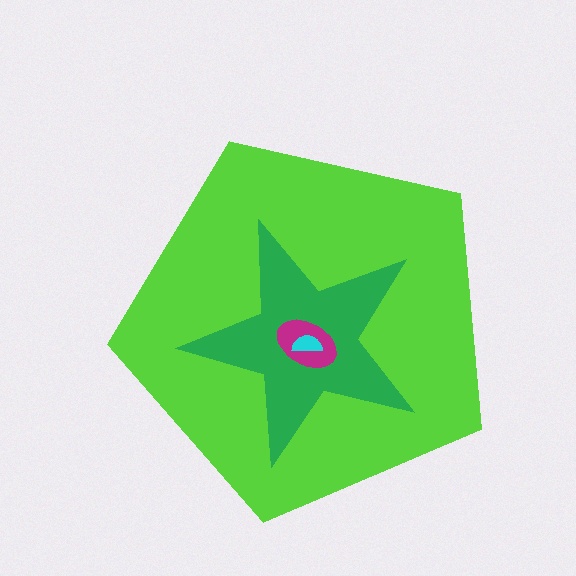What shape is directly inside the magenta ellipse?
The cyan semicircle.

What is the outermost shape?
The lime pentagon.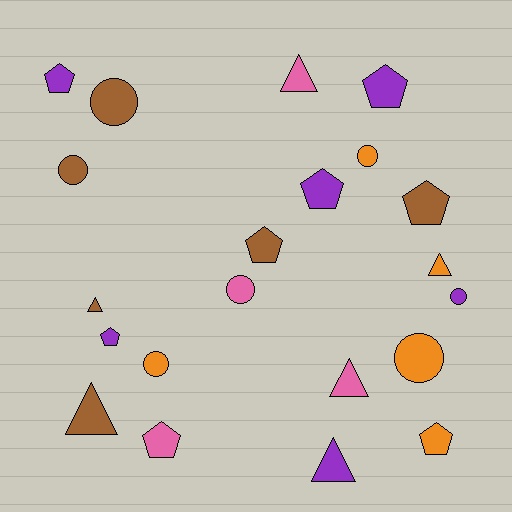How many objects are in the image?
There are 21 objects.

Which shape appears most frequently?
Pentagon, with 8 objects.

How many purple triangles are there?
There is 1 purple triangle.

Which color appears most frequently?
Purple, with 6 objects.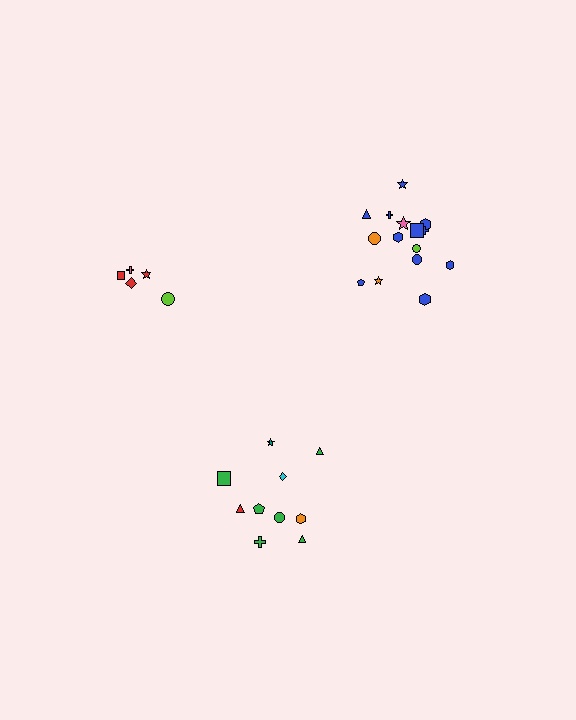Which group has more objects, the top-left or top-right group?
The top-right group.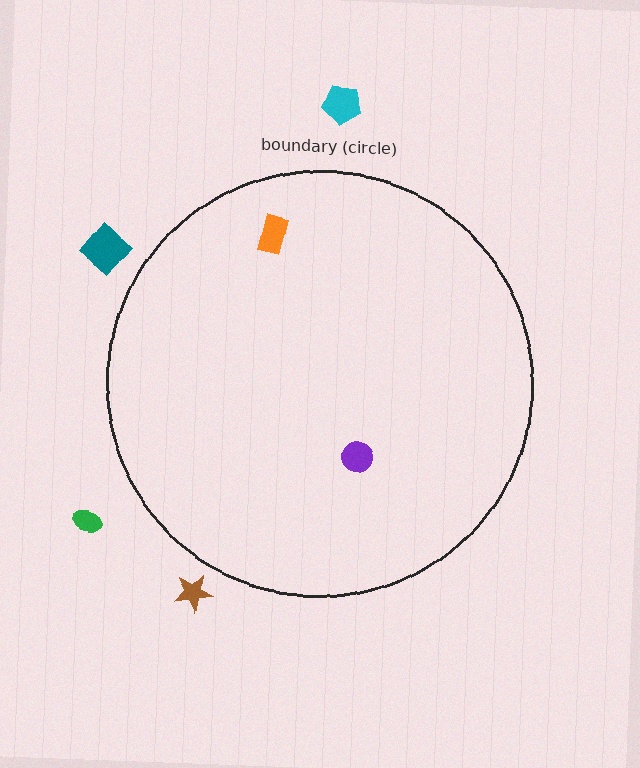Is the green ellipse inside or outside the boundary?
Outside.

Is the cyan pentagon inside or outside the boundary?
Outside.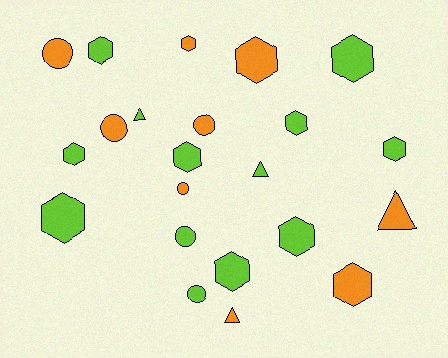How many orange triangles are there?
There are 2 orange triangles.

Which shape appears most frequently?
Hexagon, with 12 objects.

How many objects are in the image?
There are 22 objects.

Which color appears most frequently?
Lime, with 13 objects.